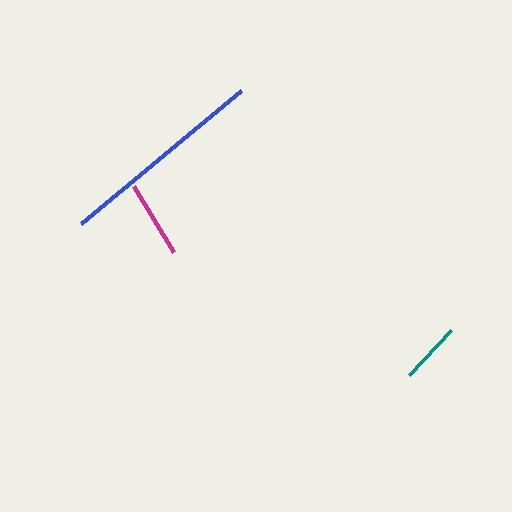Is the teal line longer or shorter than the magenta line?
The magenta line is longer than the teal line.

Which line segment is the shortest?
The teal line is the shortest at approximately 61 pixels.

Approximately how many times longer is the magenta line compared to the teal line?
The magenta line is approximately 1.3 times the length of the teal line.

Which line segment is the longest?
The blue line is the longest at approximately 208 pixels.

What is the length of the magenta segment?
The magenta segment is approximately 77 pixels long.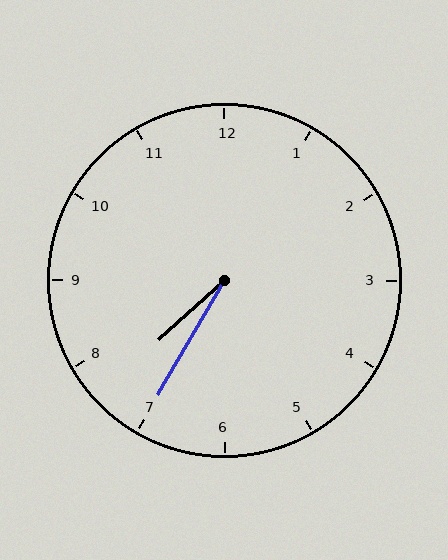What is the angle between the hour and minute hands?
Approximately 18 degrees.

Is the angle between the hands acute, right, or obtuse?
It is acute.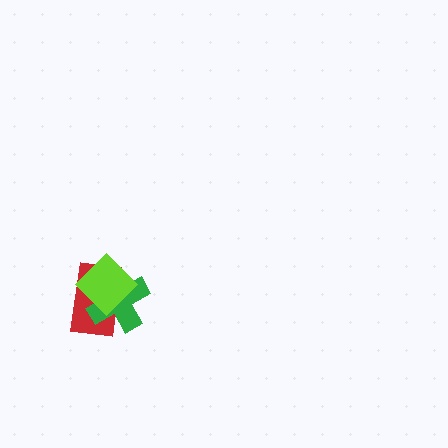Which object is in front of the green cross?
The lime diamond is in front of the green cross.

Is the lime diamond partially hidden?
No, no other shape covers it.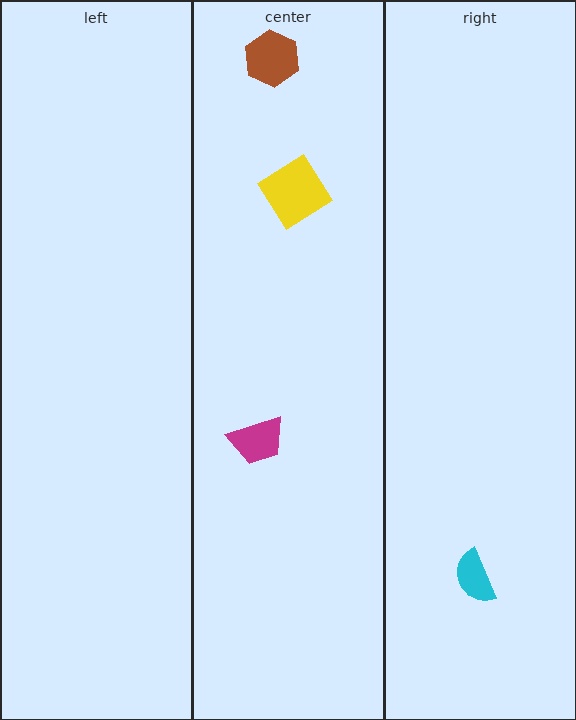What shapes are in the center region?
The magenta trapezoid, the yellow diamond, the brown hexagon.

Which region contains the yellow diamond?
The center region.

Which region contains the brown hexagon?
The center region.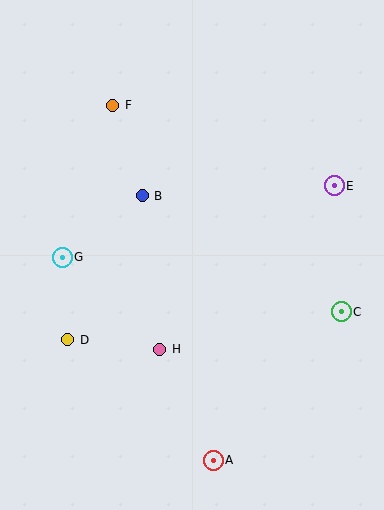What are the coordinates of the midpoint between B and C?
The midpoint between B and C is at (242, 254).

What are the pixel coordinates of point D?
Point D is at (68, 340).